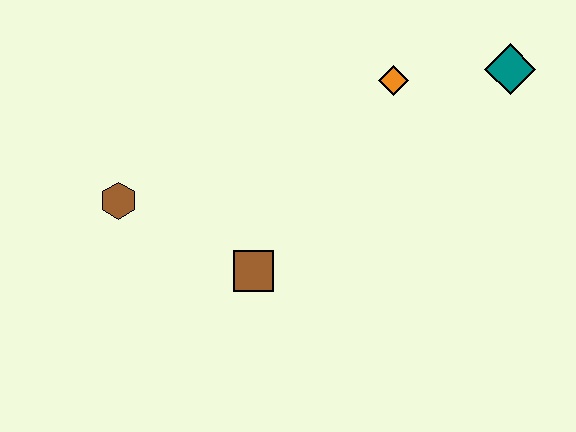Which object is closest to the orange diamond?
The teal diamond is closest to the orange diamond.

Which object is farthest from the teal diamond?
The brown hexagon is farthest from the teal diamond.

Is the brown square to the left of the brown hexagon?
No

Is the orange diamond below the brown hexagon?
No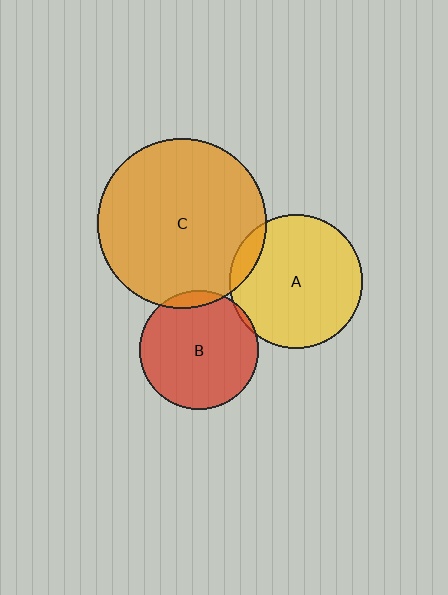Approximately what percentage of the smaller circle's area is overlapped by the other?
Approximately 10%.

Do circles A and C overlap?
Yes.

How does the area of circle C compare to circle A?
Approximately 1.6 times.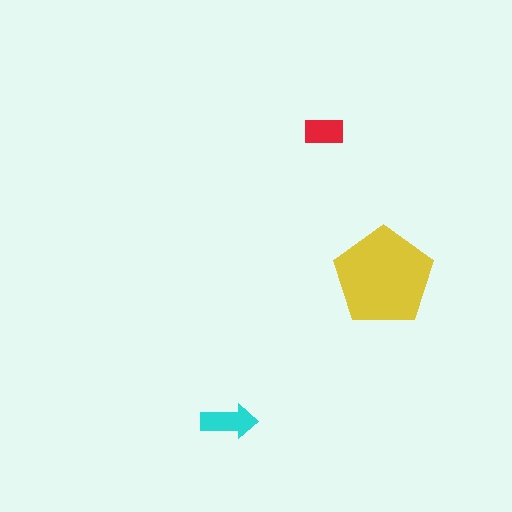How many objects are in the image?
There are 3 objects in the image.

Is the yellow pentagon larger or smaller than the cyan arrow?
Larger.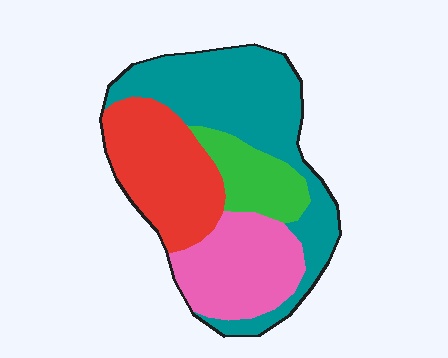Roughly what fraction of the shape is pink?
Pink takes up about one fifth (1/5) of the shape.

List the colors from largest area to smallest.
From largest to smallest: teal, red, pink, green.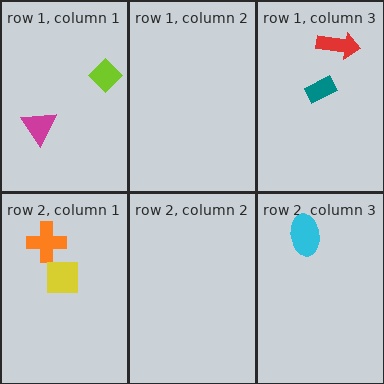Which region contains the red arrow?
The row 1, column 3 region.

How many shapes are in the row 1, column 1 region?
2.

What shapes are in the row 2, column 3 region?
The cyan ellipse.